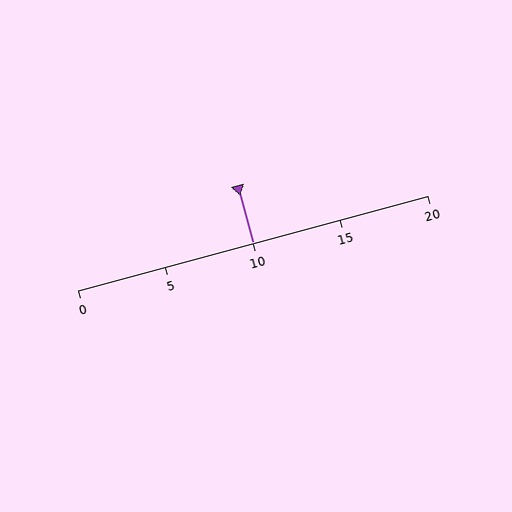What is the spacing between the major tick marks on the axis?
The major ticks are spaced 5 apart.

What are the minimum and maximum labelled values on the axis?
The axis runs from 0 to 20.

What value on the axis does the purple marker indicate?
The marker indicates approximately 10.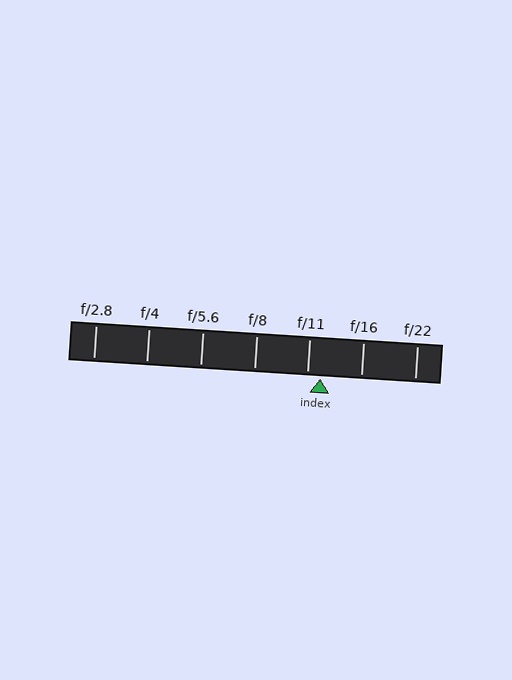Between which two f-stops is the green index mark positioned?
The index mark is between f/11 and f/16.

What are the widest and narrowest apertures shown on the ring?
The widest aperture shown is f/2.8 and the narrowest is f/22.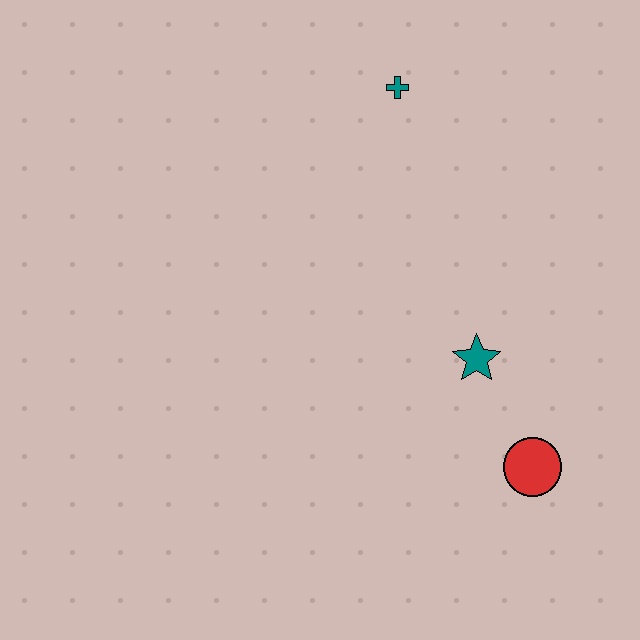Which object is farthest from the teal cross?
The red circle is farthest from the teal cross.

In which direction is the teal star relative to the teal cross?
The teal star is below the teal cross.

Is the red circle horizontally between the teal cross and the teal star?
No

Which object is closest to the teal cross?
The teal star is closest to the teal cross.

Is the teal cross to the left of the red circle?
Yes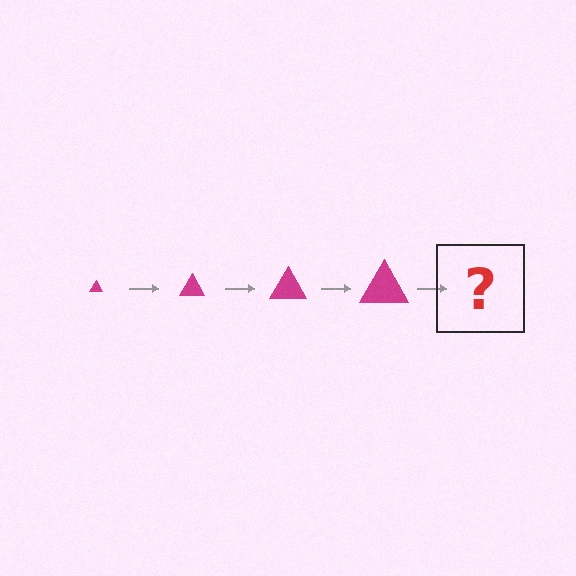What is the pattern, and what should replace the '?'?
The pattern is that the triangle gets progressively larger each step. The '?' should be a magenta triangle, larger than the previous one.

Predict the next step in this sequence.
The next step is a magenta triangle, larger than the previous one.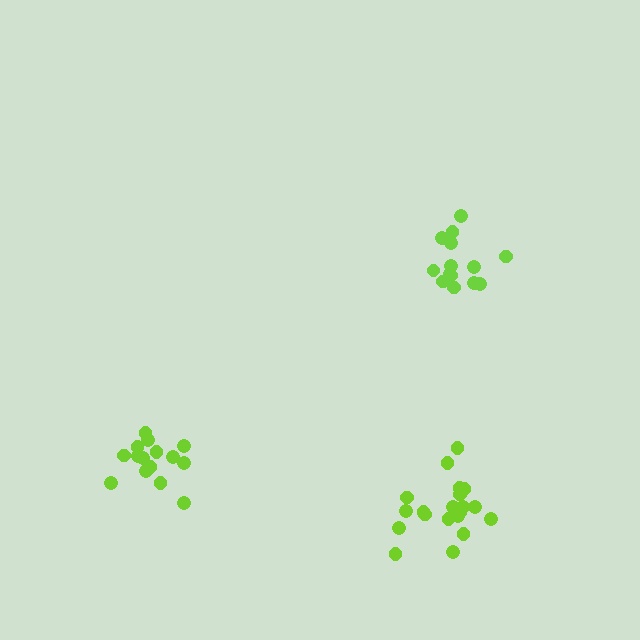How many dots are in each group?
Group 1: 20 dots, Group 2: 14 dots, Group 3: 15 dots (49 total).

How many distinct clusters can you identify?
There are 3 distinct clusters.